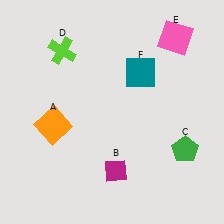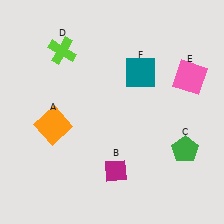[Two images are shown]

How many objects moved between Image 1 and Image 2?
1 object moved between the two images.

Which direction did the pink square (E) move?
The pink square (E) moved down.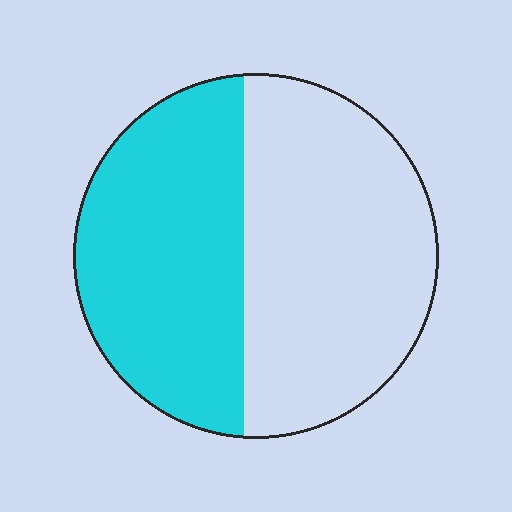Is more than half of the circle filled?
No.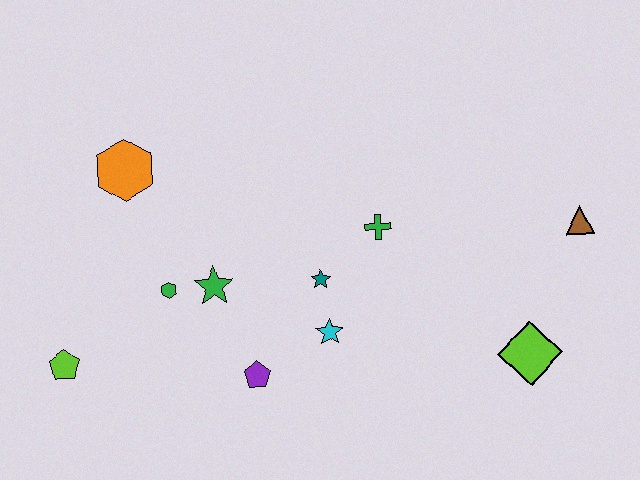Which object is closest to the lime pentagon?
The green hexagon is closest to the lime pentagon.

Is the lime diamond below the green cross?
Yes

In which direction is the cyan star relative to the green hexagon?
The cyan star is to the right of the green hexagon.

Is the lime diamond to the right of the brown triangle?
No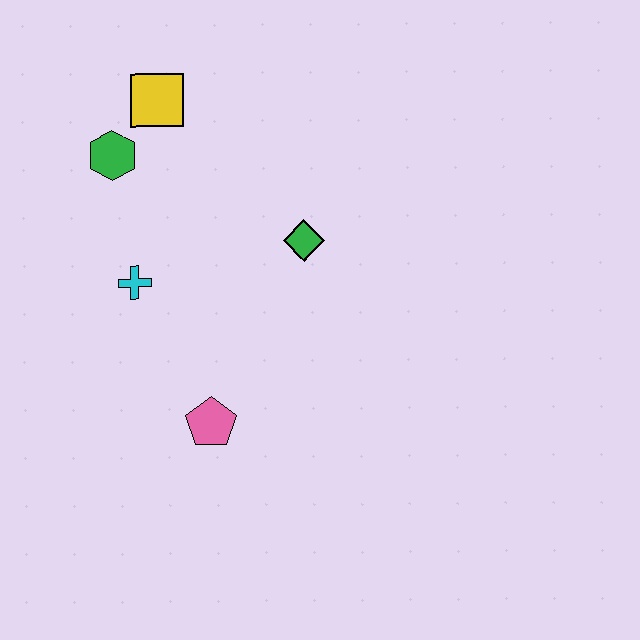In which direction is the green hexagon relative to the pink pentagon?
The green hexagon is above the pink pentagon.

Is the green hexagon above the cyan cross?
Yes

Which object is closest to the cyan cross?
The green hexagon is closest to the cyan cross.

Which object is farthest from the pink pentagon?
The yellow square is farthest from the pink pentagon.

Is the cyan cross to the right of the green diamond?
No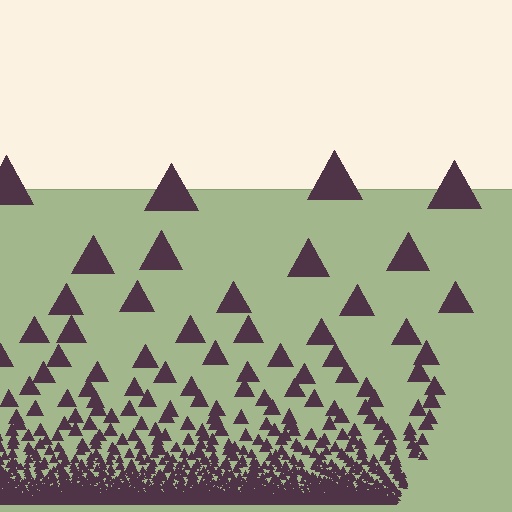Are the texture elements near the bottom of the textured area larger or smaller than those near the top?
Smaller. The gradient is inverted — elements near the bottom are smaller and denser.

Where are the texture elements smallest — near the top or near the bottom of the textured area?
Near the bottom.